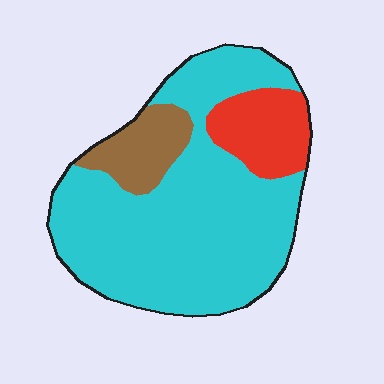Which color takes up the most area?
Cyan, at roughly 75%.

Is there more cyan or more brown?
Cyan.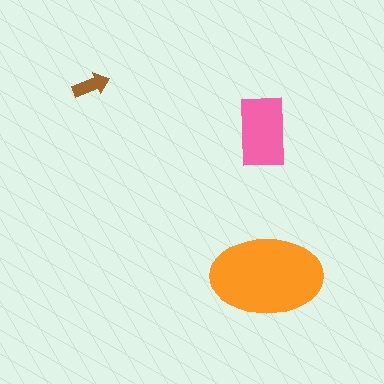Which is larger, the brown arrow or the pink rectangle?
The pink rectangle.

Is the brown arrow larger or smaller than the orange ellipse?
Smaller.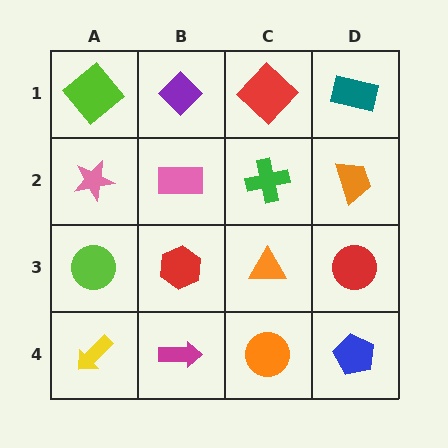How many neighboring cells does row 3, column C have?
4.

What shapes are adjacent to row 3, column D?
An orange trapezoid (row 2, column D), a blue pentagon (row 4, column D), an orange triangle (row 3, column C).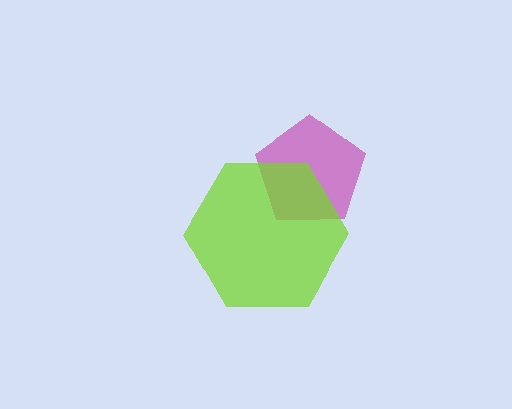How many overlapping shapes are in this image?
There are 2 overlapping shapes in the image.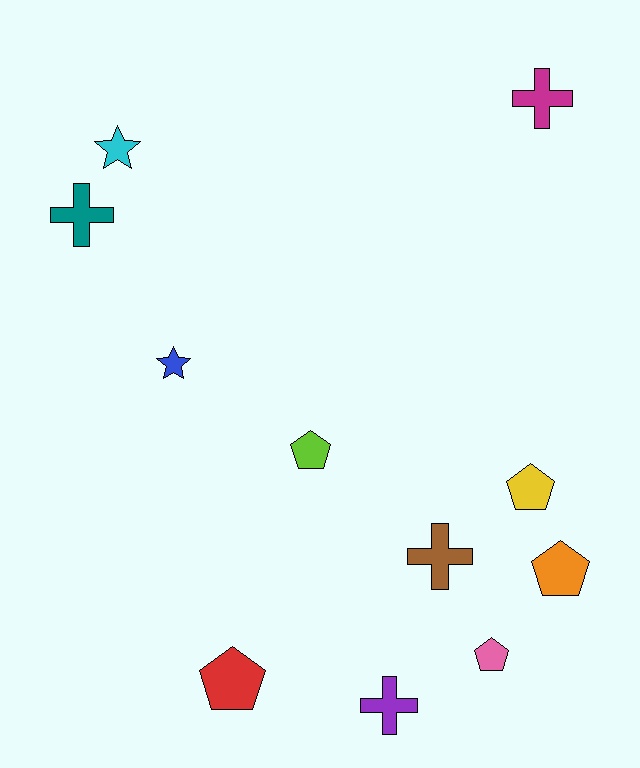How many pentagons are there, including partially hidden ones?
There are 5 pentagons.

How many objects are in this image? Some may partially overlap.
There are 11 objects.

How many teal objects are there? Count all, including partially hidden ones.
There is 1 teal object.